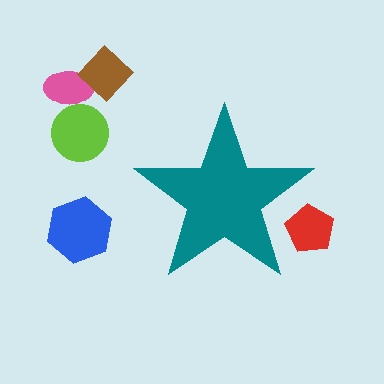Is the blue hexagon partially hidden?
No, the blue hexagon is fully visible.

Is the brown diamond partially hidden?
No, the brown diamond is fully visible.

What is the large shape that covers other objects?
A teal star.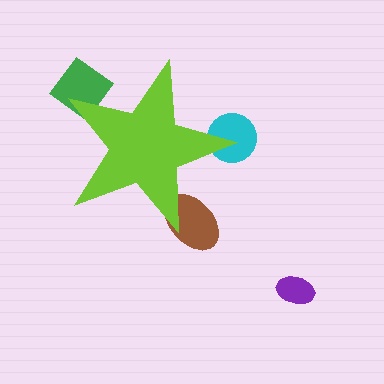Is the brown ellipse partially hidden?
Yes, the brown ellipse is partially hidden behind the lime star.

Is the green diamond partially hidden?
Yes, the green diamond is partially hidden behind the lime star.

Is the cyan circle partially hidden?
Yes, the cyan circle is partially hidden behind the lime star.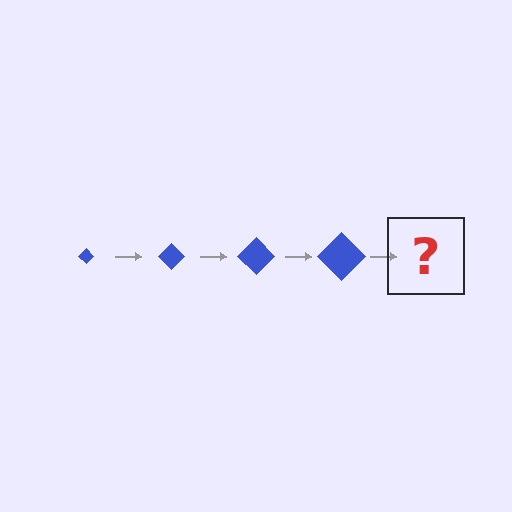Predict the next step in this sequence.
The next step is a blue diamond, larger than the previous one.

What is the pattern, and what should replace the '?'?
The pattern is that the diamond gets progressively larger each step. The '?' should be a blue diamond, larger than the previous one.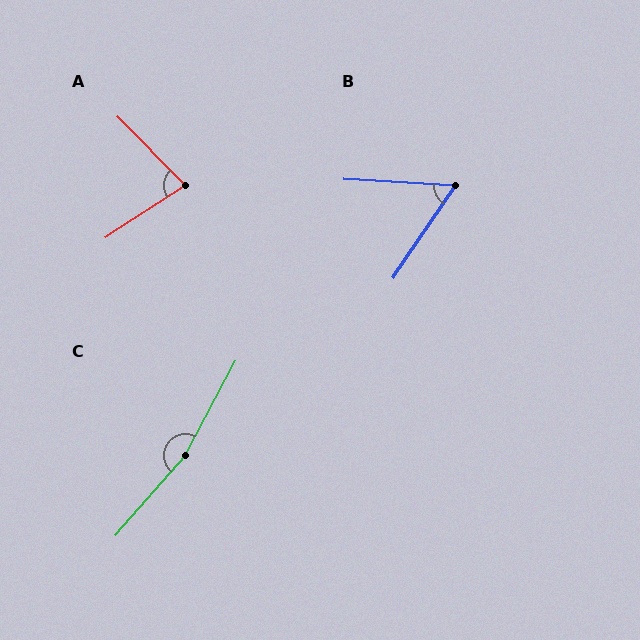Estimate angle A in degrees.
Approximately 79 degrees.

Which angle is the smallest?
B, at approximately 59 degrees.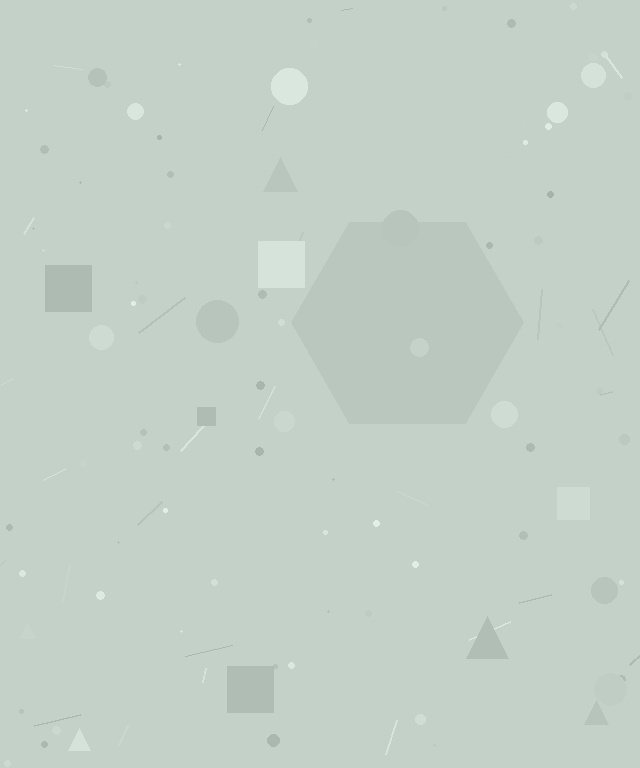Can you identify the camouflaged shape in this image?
The camouflaged shape is a hexagon.